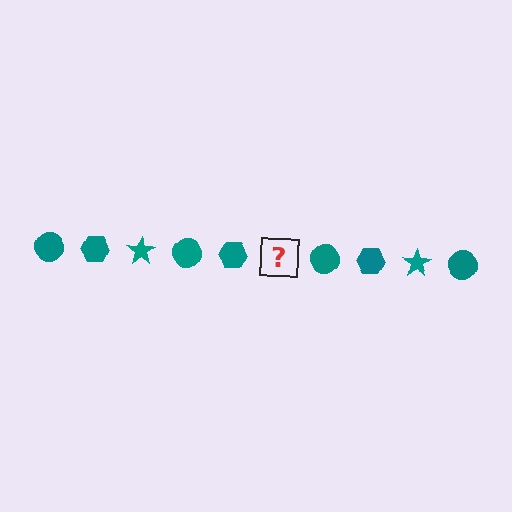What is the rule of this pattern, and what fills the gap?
The rule is that the pattern cycles through circle, hexagon, star shapes in teal. The gap should be filled with a teal star.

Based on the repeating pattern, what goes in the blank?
The blank should be a teal star.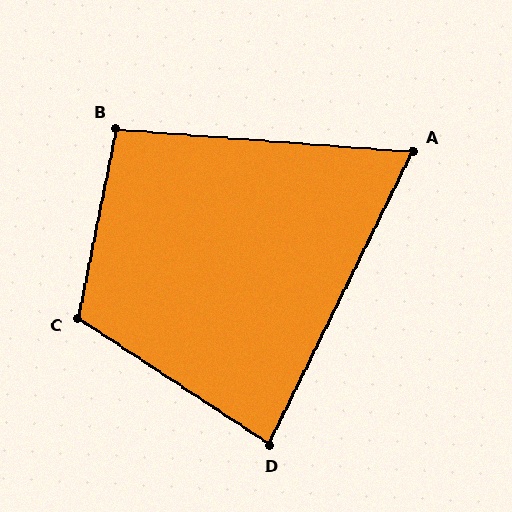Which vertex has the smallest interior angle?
A, at approximately 68 degrees.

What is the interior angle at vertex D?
Approximately 83 degrees (acute).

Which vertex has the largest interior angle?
C, at approximately 112 degrees.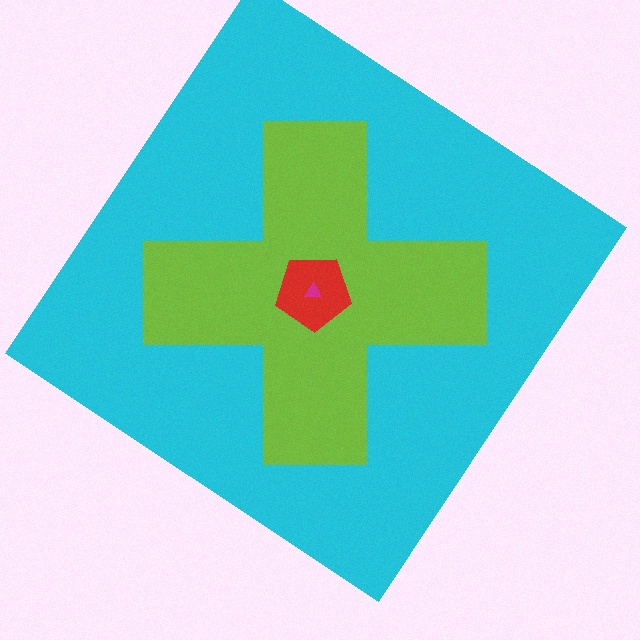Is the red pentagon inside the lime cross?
Yes.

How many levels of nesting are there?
4.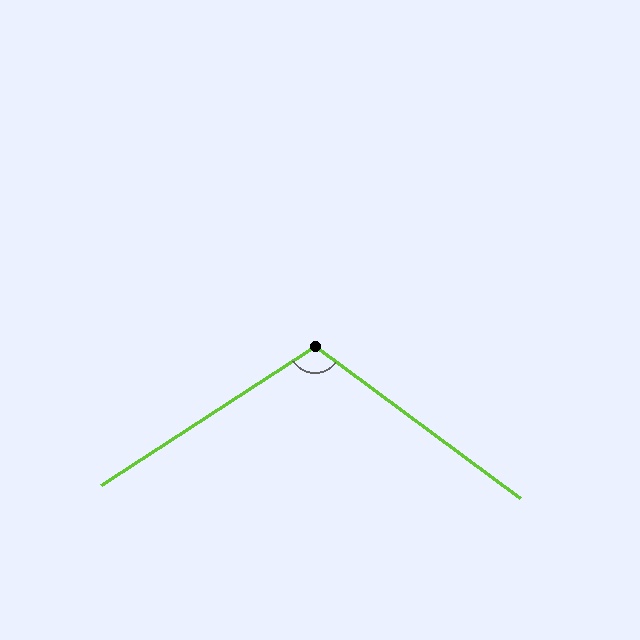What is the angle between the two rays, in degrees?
Approximately 111 degrees.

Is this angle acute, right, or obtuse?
It is obtuse.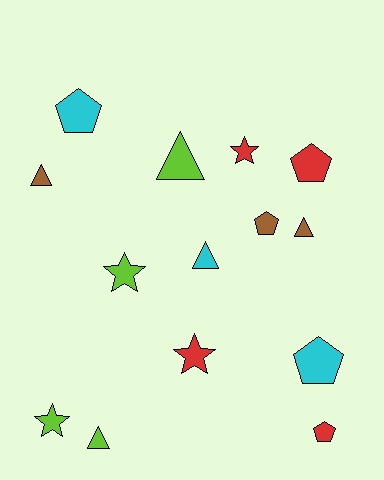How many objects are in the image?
There are 14 objects.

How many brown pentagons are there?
There is 1 brown pentagon.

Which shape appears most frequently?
Triangle, with 5 objects.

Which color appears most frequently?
Red, with 4 objects.